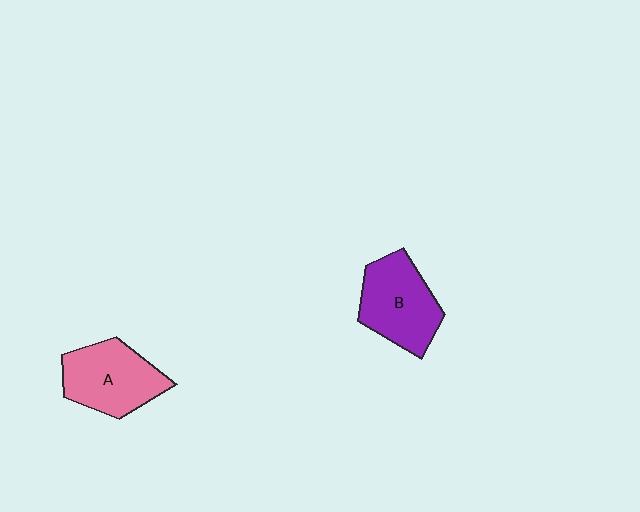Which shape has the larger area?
Shape B (purple).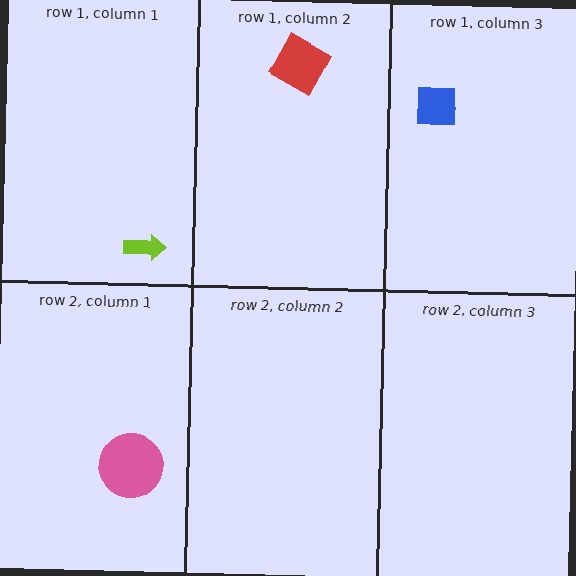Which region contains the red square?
The row 1, column 2 region.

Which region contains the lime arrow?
The row 1, column 1 region.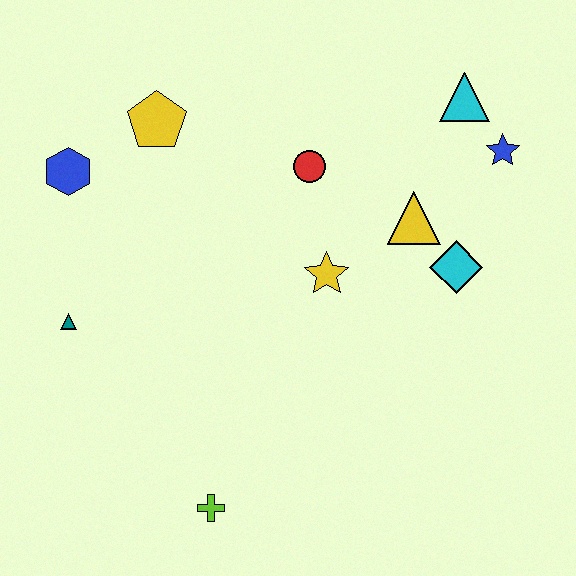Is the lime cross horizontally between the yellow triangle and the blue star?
No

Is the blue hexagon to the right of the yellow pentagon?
No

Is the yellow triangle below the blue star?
Yes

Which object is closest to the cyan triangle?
The blue star is closest to the cyan triangle.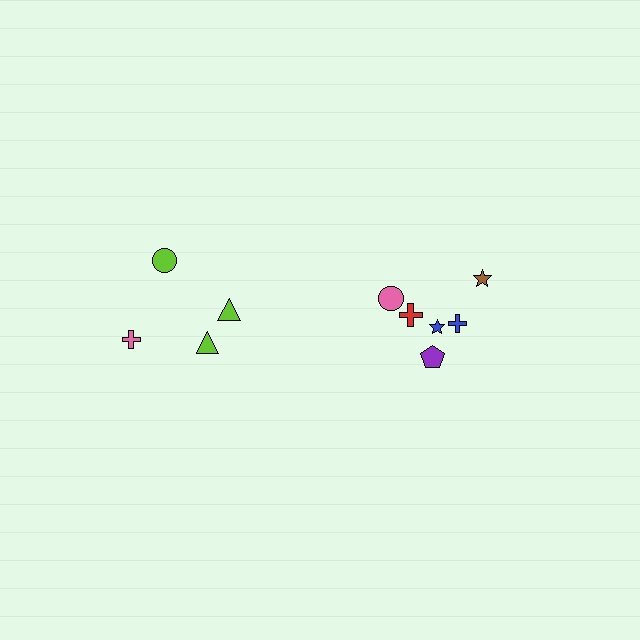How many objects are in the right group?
There are 6 objects.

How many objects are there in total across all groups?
There are 10 objects.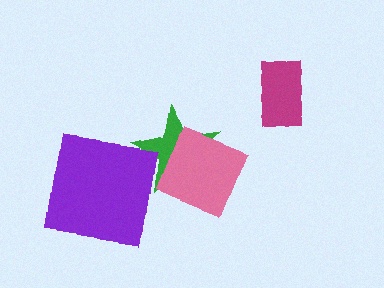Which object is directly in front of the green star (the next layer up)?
The purple square is directly in front of the green star.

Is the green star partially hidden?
Yes, it is partially covered by another shape.